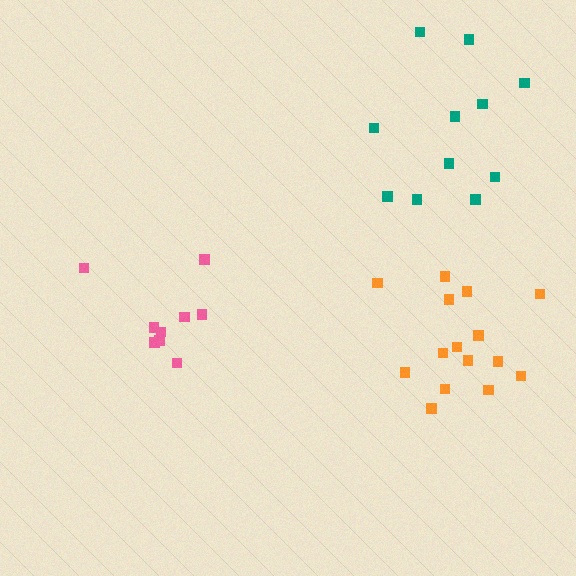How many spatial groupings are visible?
There are 3 spatial groupings.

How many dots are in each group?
Group 1: 9 dots, Group 2: 15 dots, Group 3: 11 dots (35 total).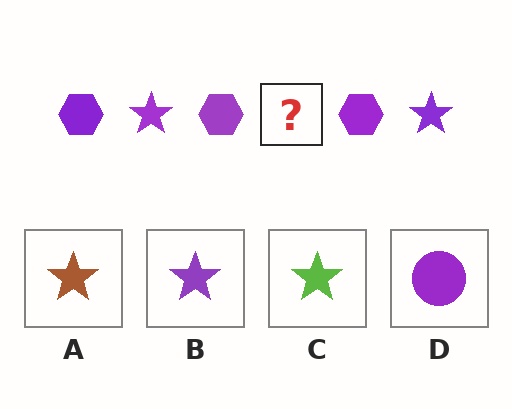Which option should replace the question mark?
Option B.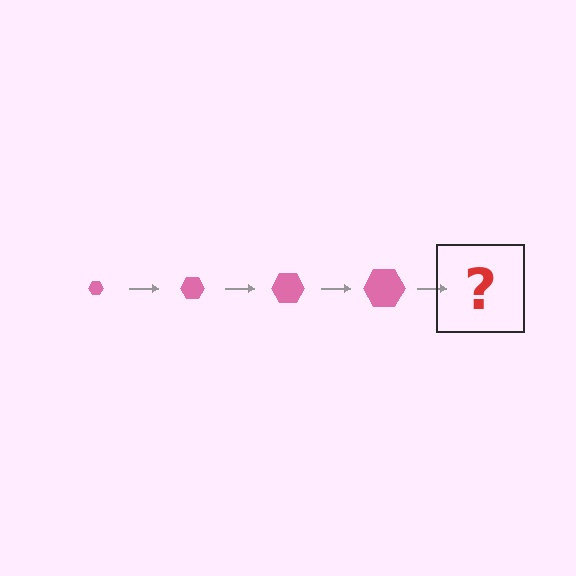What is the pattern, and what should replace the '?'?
The pattern is that the hexagon gets progressively larger each step. The '?' should be a pink hexagon, larger than the previous one.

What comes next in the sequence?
The next element should be a pink hexagon, larger than the previous one.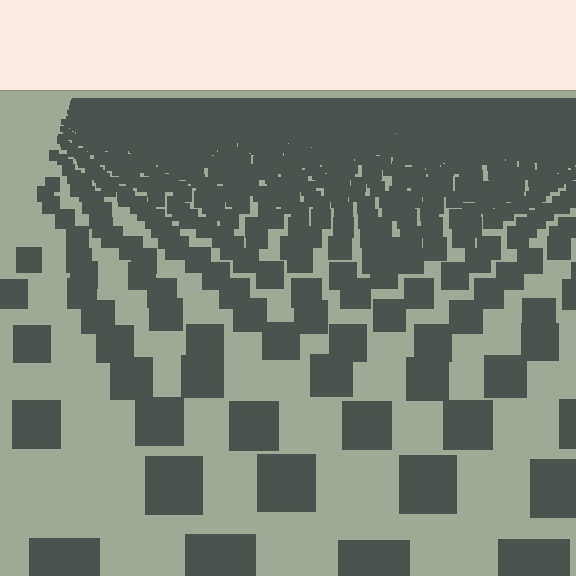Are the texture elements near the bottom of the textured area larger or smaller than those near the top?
Larger. Near the bottom, elements are closer to the viewer and appear at a bigger on-screen size.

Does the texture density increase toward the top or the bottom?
Density increases toward the top.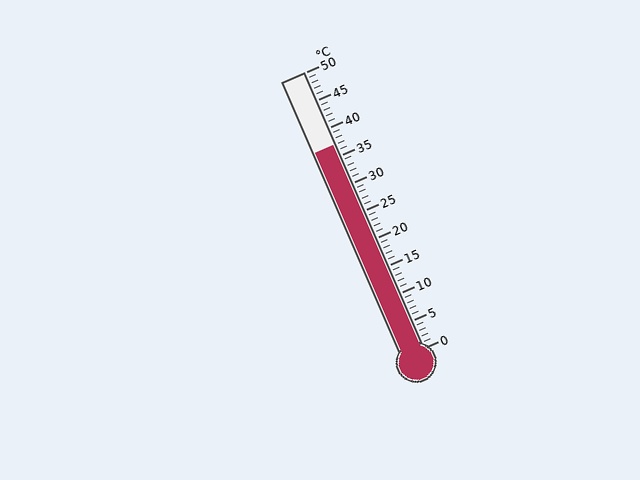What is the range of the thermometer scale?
The thermometer scale ranges from 0°C to 50°C.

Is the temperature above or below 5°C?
The temperature is above 5°C.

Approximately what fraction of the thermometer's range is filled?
The thermometer is filled to approximately 75% of its range.